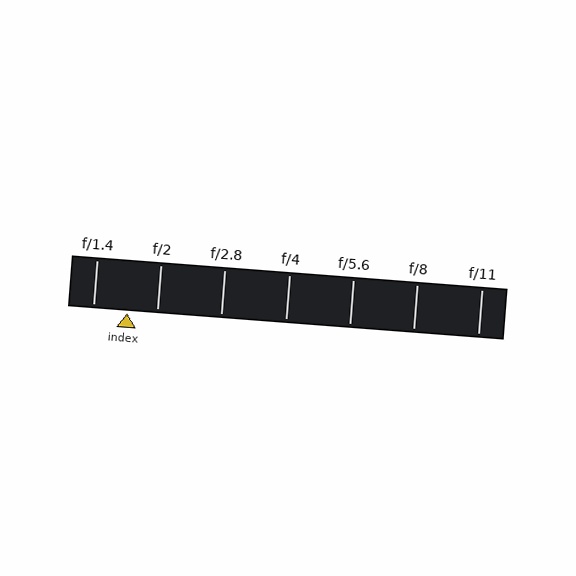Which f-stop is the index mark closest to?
The index mark is closest to f/2.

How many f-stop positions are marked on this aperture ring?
There are 7 f-stop positions marked.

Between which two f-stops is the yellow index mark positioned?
The index mark is between f/1.4 and f/2.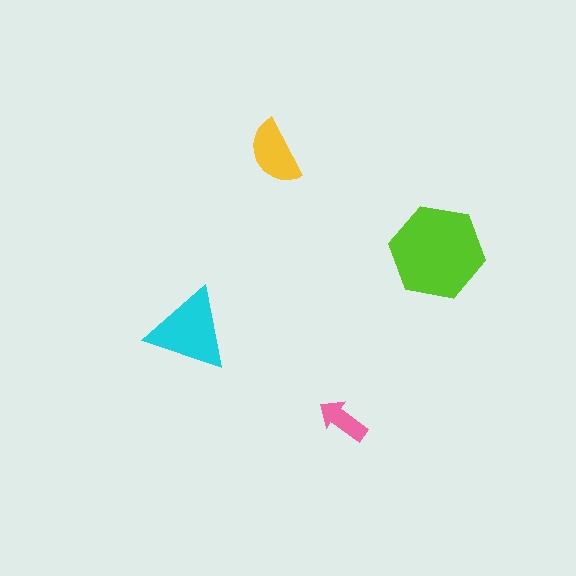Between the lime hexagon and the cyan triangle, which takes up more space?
The lime hexagon.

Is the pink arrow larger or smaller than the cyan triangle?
Smaller.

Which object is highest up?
The yellow semicircle is topmost.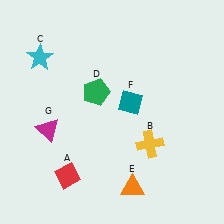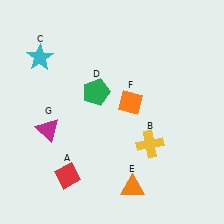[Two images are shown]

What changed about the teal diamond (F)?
In Image 1, F is teal. In Image 2, it changed to orange.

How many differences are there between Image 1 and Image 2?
There is 1 difference between the two images.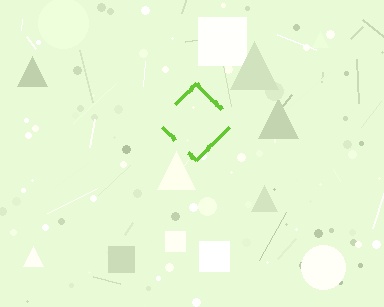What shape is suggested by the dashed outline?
The dashed outline suggests a diamond.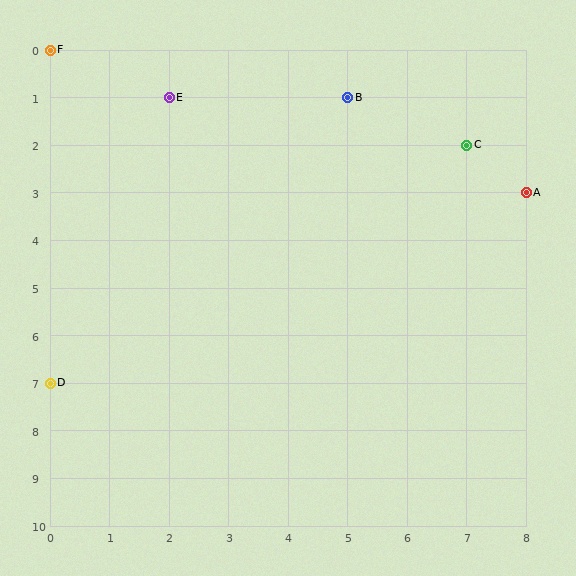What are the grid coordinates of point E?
Point E is at grid coordinates (2, 1).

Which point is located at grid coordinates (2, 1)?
Point E is at (2, 1).